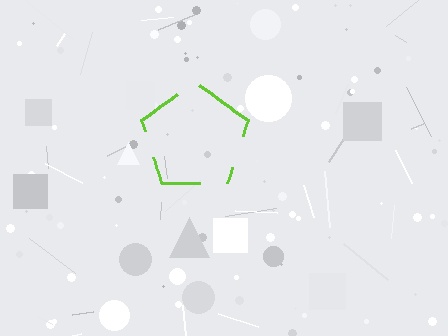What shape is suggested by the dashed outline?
The dashed outline suggests a pentagon.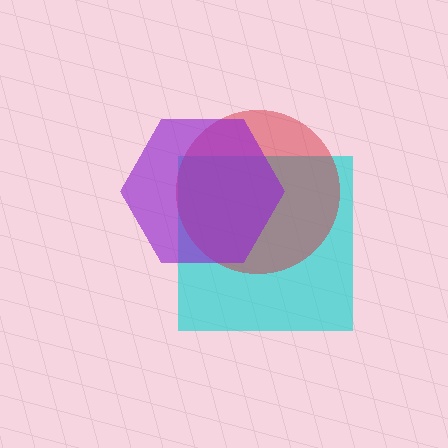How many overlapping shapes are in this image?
There are 3 overlapping shapes in the image.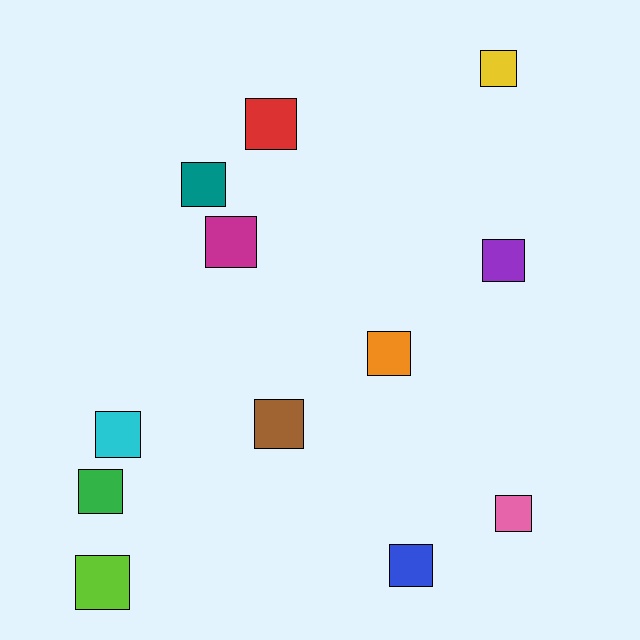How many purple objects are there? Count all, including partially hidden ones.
There is 1 purple object.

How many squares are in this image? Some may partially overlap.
There are 12 squares.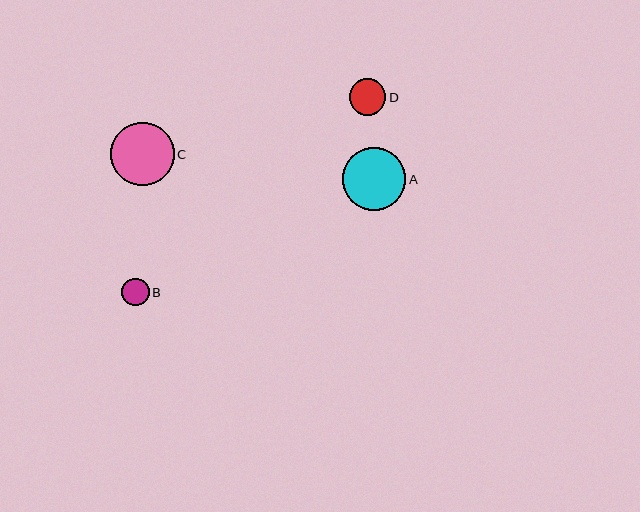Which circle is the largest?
Circle C is the largest with a size of approximately 64 pixels.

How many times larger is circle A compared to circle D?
Circle A is approximately 1.7 times the size of circle D.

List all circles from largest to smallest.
From largest to smallest: C, A, D, B.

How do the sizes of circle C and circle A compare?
Circle C and circle A are approximately the same size.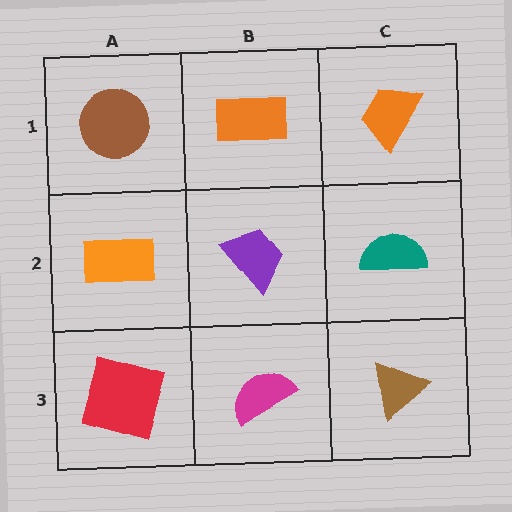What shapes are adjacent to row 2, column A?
A brown circle (row 1, column A), a red square (row 3, column A), a purple trapezoid (row 2, column B).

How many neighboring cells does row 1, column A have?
2.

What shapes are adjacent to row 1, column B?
A purple trapezoid (row 2, column B), a brown circle (row 1, column A), an orange trapezoid (row 1, column C).